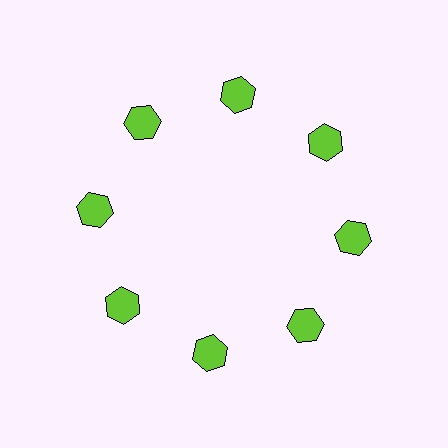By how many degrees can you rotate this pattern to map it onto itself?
The pattern maps onto itself every 45 degrees of rotation.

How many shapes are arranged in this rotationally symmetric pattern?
There are 8 shapes, arranged in 8 groups of 1.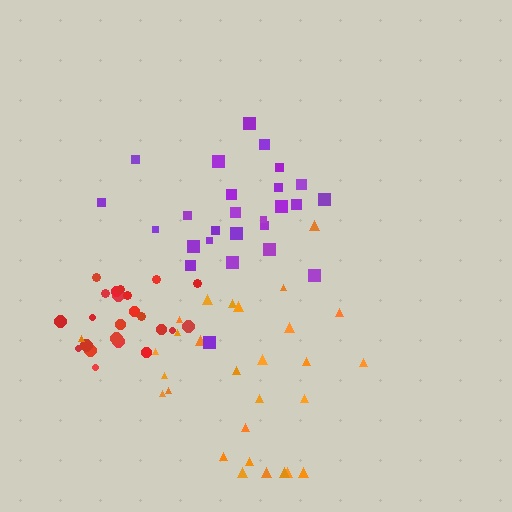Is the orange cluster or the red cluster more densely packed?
Red.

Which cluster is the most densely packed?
Red.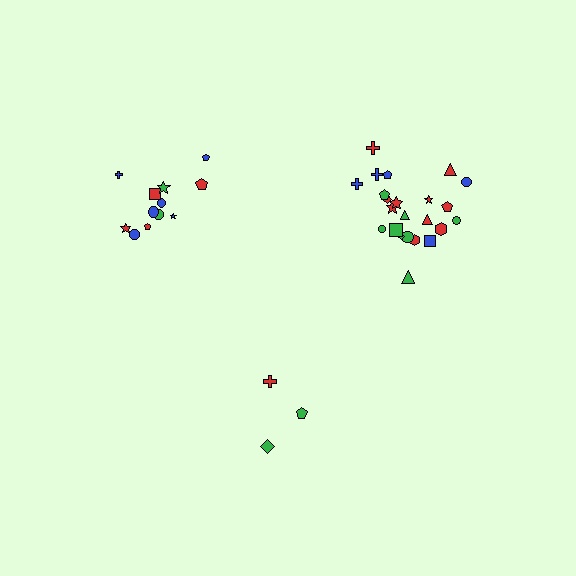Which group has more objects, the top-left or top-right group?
The top-right group.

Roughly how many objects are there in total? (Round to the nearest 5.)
Roughly 40 objects in total.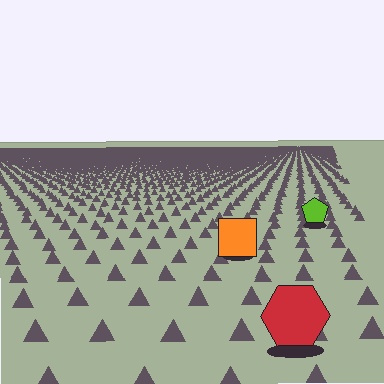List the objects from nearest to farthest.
From nearest to farthest: the red hexagon, the orange square, the lime pentagon.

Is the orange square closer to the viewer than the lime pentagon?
Yes. The orange square is closer — you can tell from the texture gradient: the ground texture is coarser near it.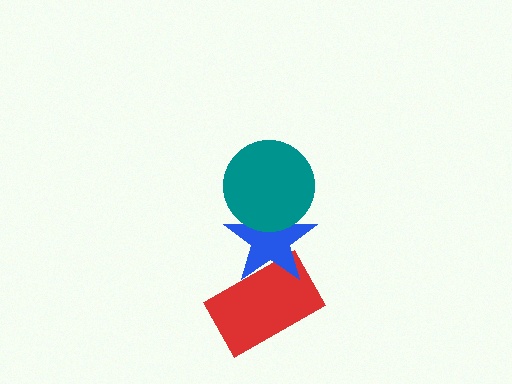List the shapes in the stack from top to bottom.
From top to bottom: the teal circle, the blue star, the red rectangle.